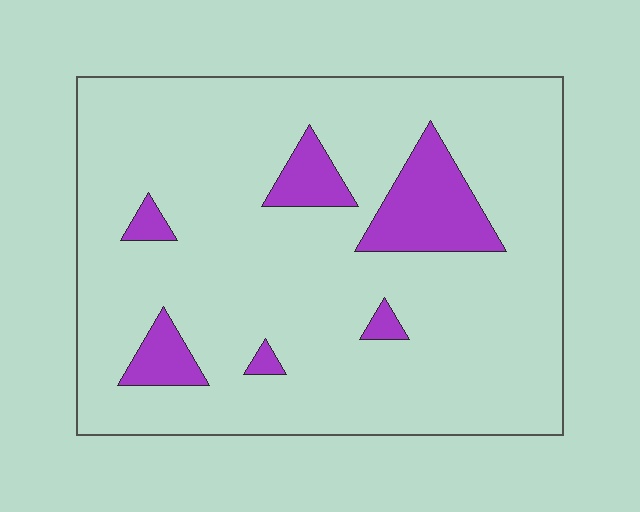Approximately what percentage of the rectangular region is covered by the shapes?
Approximately 10%.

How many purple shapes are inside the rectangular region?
6.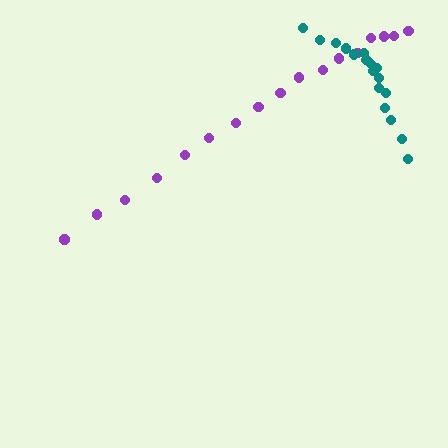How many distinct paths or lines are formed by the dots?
There are 2 distinct paths.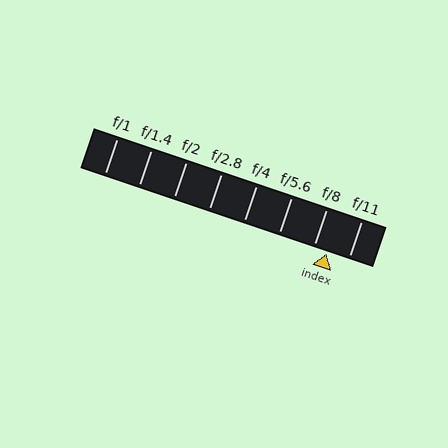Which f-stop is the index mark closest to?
The index mark is closest to f/8.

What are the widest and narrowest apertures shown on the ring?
The widest aperture shown is f/1 and the narrowest is f/11.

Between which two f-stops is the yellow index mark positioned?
The index mark is between f/8 and f/11.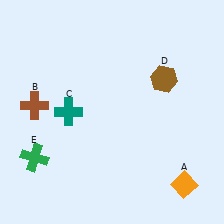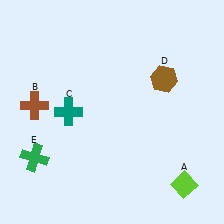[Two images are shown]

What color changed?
The diamond (A) changed from orange in Image 1 to lime in Image 2.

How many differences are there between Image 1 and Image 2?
There is 1 difference between the two images.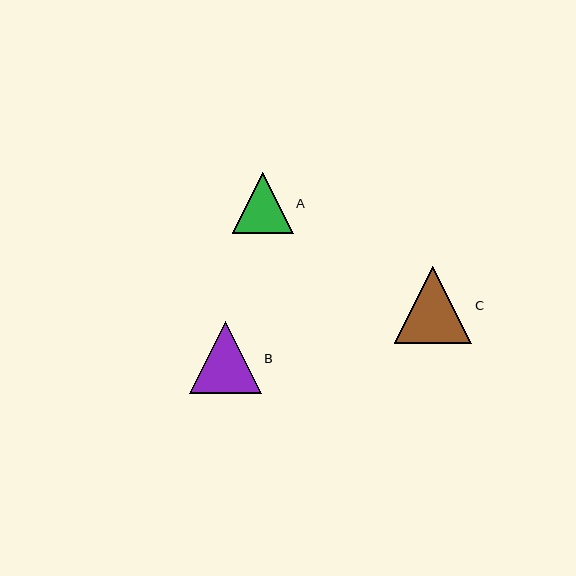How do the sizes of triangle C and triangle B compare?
Triangle C and triangle B are approximately the same size.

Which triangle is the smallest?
Triangle A is the smallest with a size of approximately 61 pixels.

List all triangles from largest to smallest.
From largest to smallest: C, B, A.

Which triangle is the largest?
Triangle C is the largest with a size of approximately 78 pixels.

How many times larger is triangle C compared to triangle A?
Triangle C is approximately 1.3 times the size of triangle A.